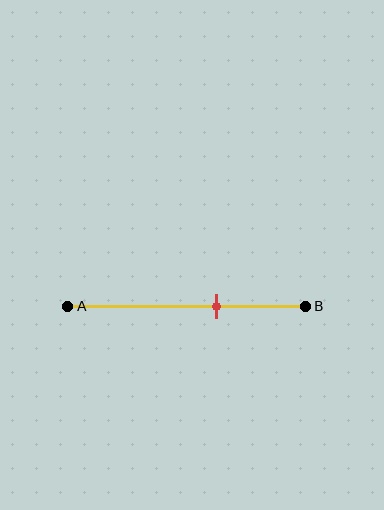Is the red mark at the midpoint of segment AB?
No, the mark is at about 65% from A, not at the 50% midpoint.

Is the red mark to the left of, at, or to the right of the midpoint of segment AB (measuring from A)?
The red mark is to the right of the midpoint of segment AB.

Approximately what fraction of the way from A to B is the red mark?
The red mark is approximately 65% of the way from A to B.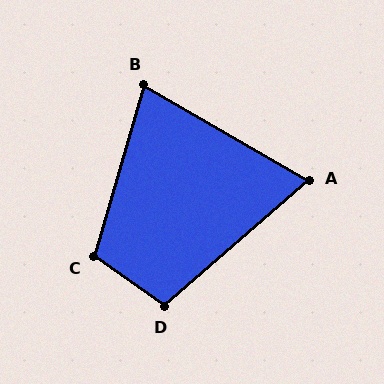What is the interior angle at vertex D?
Approximately 104 degrees (obtuse).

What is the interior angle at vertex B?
Approximately 76 degrees (acute).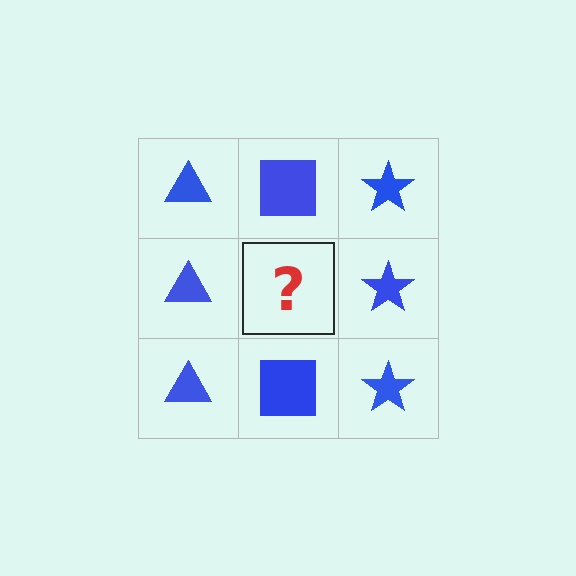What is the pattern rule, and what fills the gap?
The rule is that each column has a consistent shape. The gap should be filled with a blue square.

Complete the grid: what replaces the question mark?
The question mark should be replaced with a blue square.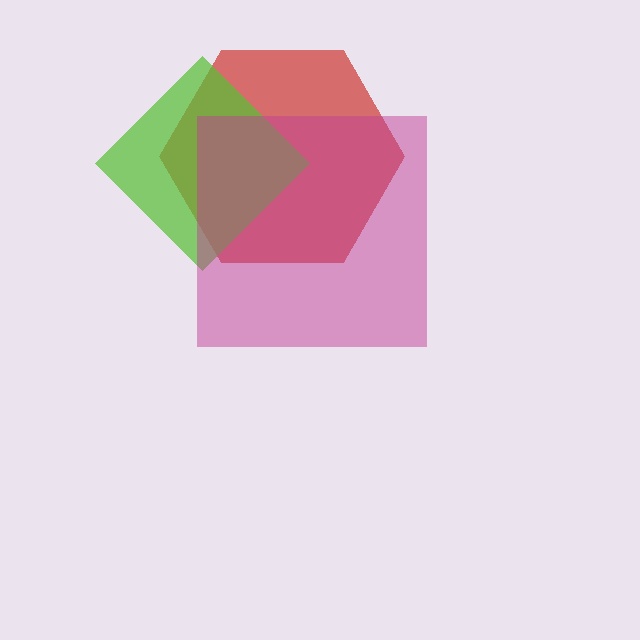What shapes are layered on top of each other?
The layered shapes are: a red hexagon, a lime diamond, a magenta square.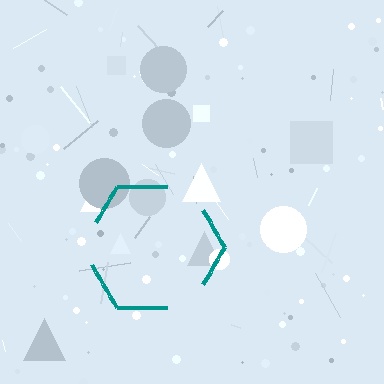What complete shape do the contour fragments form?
The contour fragments form a hexagon.